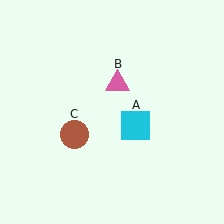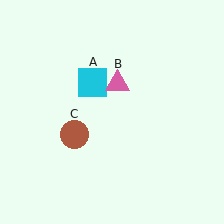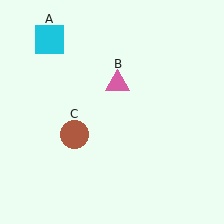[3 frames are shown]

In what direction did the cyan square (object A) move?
The cyan square (object A) moved up and to the left.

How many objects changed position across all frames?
1 object changed position: cyan square (object A).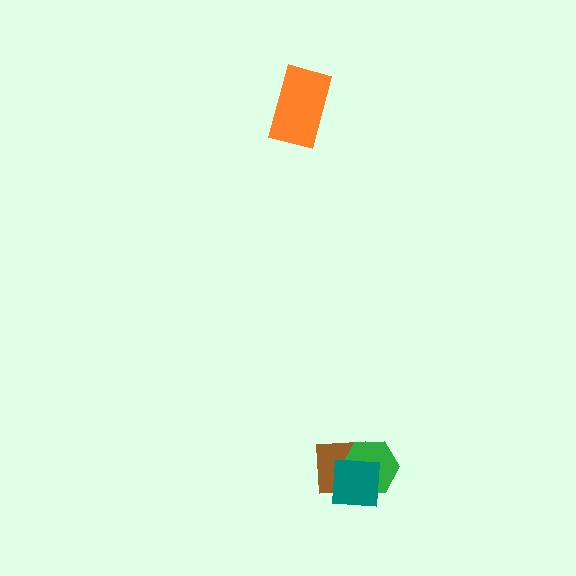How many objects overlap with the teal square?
2 objects overlap with the teal square.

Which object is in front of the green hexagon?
The teal square is in front of the green hexagon.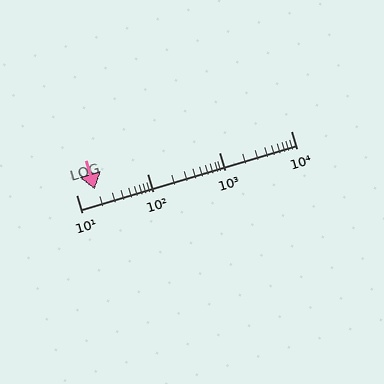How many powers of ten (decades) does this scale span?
The scale spans 3 decades, from 10 to 10000.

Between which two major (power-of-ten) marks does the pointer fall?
The pointer is between 10 and 100.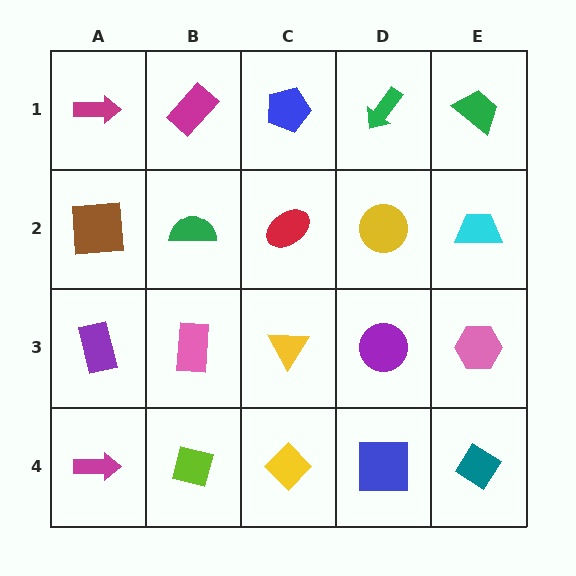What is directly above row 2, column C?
A blue pentagon.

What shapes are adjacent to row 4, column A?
A purple rectangle (row 3, column A), a lime square (row 4, column B).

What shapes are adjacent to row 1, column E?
A cyan trapezoid (row 2, column E), a green arrow (row 1, column D).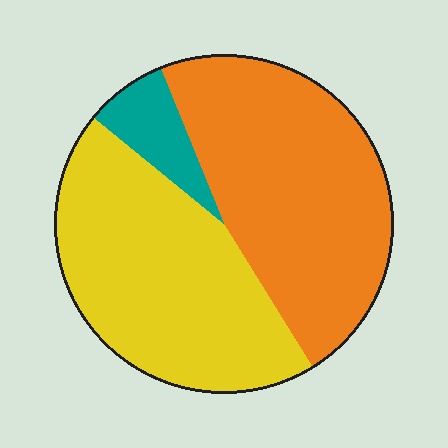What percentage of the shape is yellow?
Yellow takes up between a quarter and a half of the shape.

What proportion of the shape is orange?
Orange takes up between a quarter and a half of the shape.